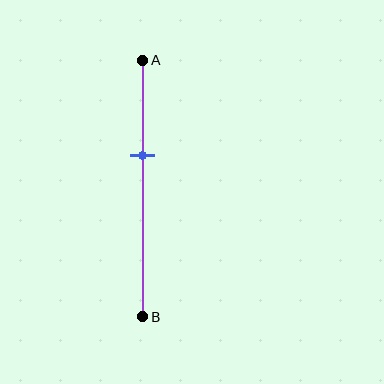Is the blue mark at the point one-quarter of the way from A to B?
No, the mark is at about 35% from A, not at the 25% one-quarter point.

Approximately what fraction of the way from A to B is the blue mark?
The blue mark is approximately 35% of the way from A to B.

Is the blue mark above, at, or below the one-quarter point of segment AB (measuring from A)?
The blue mark is below the one-quarter point of segment AB.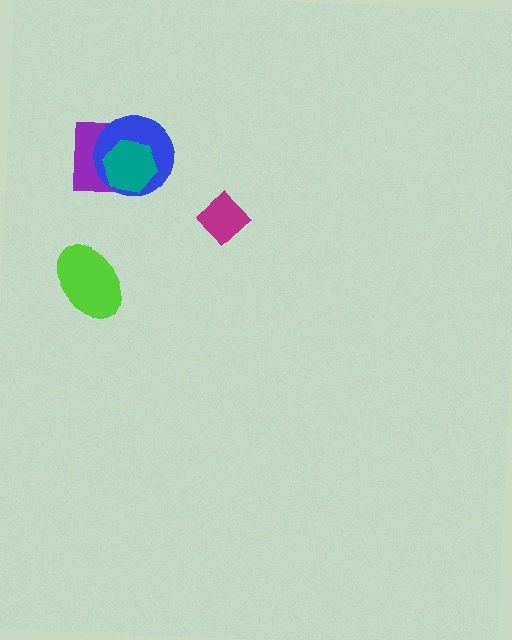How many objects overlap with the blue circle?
2 objects overlap with the blue circle.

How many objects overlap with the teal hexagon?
2 objects overlap with the teal hexagon.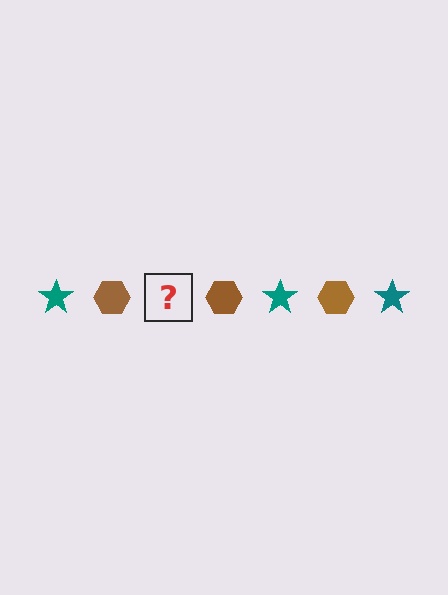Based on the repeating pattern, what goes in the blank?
The blank should be a teal star.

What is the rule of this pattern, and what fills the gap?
The rule is that the pattern alternates between teal star and brown hexagon. The gap should be filled with a teal star.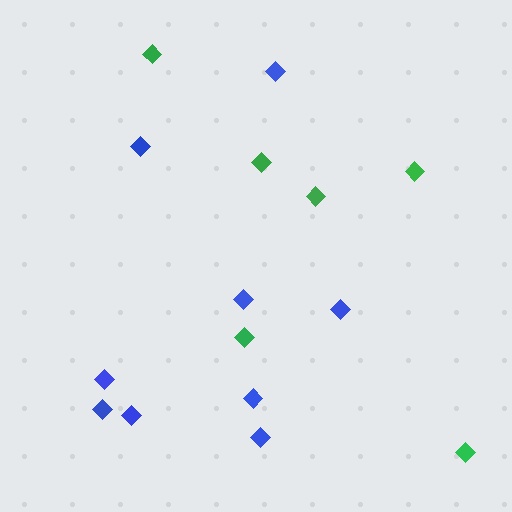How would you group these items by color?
There are 2 groups: one group of blue diamonds (9) and one group of green diamonds (6).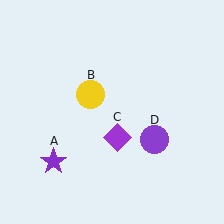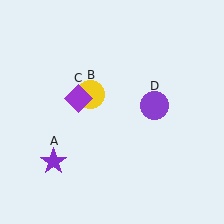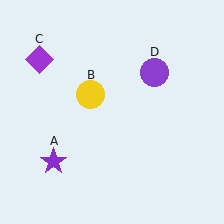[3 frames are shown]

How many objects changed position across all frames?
2 objects changed position: purple diamond (object C), purple circle (object D).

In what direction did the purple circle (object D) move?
The purple circle (object D) moved up.